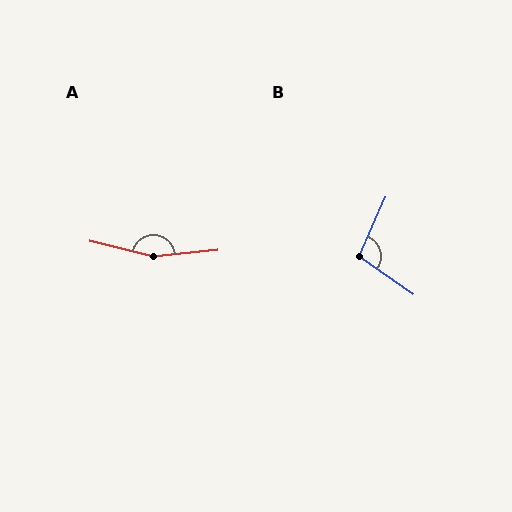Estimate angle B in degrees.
Approximately 101 degrees.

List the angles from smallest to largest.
B (101°), A (160°).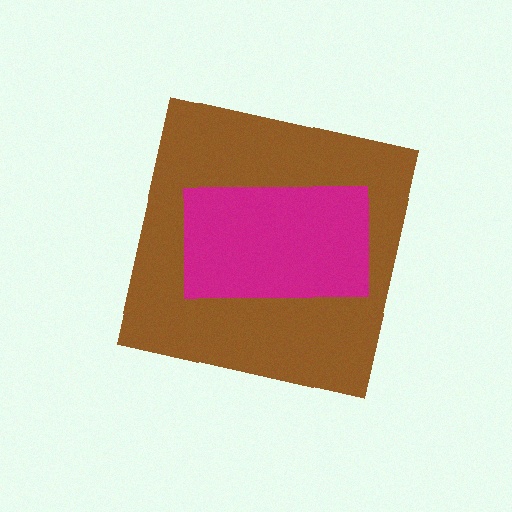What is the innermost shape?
The magenta rectangle.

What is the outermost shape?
The brown square.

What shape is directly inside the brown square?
The magenta rectangle.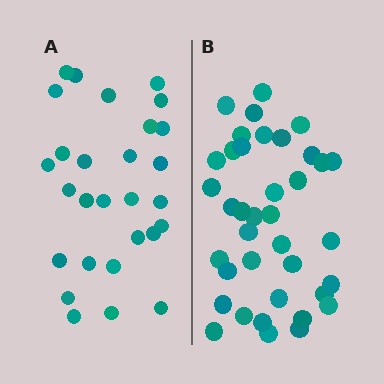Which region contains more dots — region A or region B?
Region B (the right region) has more dots.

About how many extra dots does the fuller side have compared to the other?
Region B has roughly 10 or so more dots than region A.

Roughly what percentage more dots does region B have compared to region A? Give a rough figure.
About 35% more.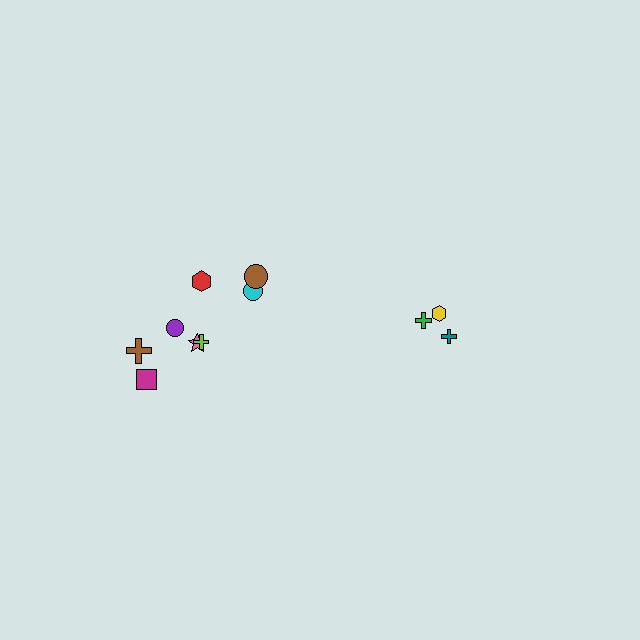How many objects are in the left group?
There are 8 objects.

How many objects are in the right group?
There are 3 objects.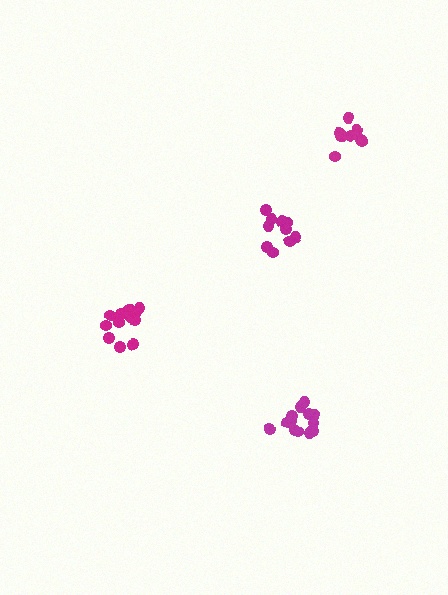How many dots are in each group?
Group 1: 13 dots, Group 2: 14 dots, Group 3: 10 dots, Group 4: 9 dots (46 total).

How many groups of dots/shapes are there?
There are 4 groups.